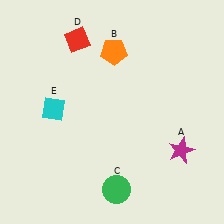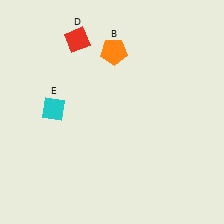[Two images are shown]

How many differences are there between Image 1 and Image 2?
There are 2 differences between the two images.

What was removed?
The green circle (C), the magenta star (A) were removed in Image 2.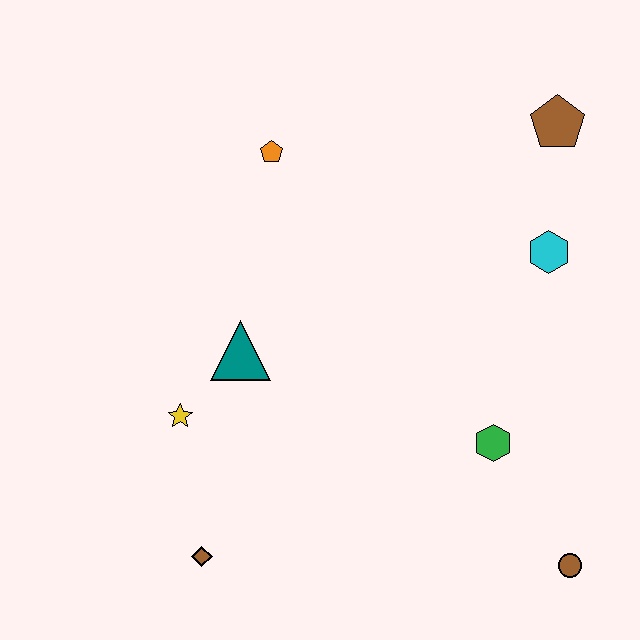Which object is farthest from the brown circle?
The orange pentagon is farthest from the brown circle.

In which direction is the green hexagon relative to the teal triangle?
The green hexagon is to the right of the teal triangle.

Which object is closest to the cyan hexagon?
The brown pentagon is closest to the cyan hexagon.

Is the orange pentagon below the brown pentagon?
Yes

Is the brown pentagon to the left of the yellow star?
No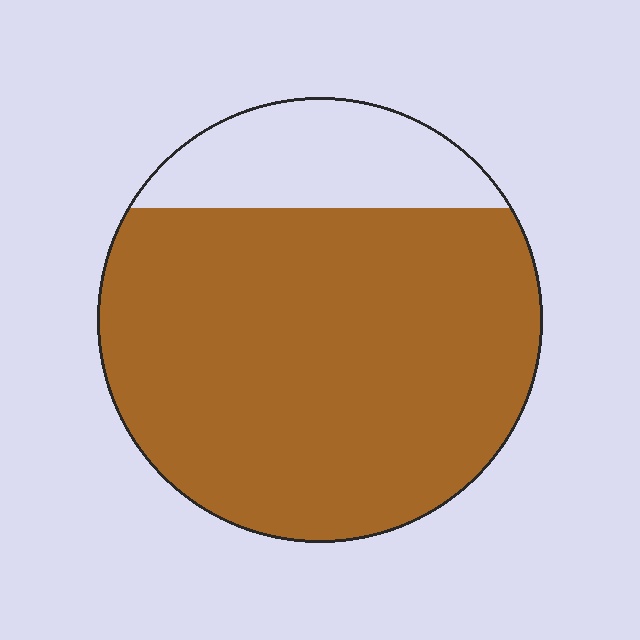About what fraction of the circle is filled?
About four fifths (4/5).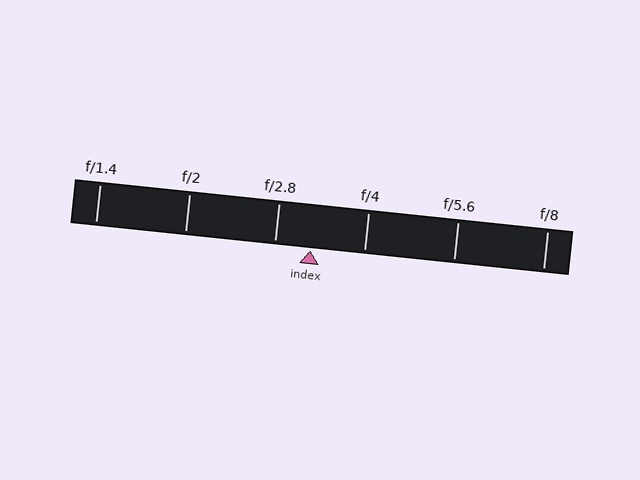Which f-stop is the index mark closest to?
The index mark is closest to f/2.8.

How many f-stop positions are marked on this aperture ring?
There are 6 f-stop positions marked.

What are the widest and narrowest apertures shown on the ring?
The widest aperture shown is f/1.4 and the narrowest is f/8.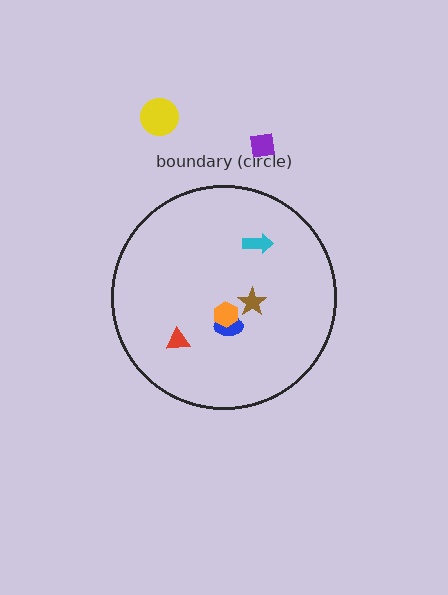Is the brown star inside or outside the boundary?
Inside.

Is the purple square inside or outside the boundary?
Outside.